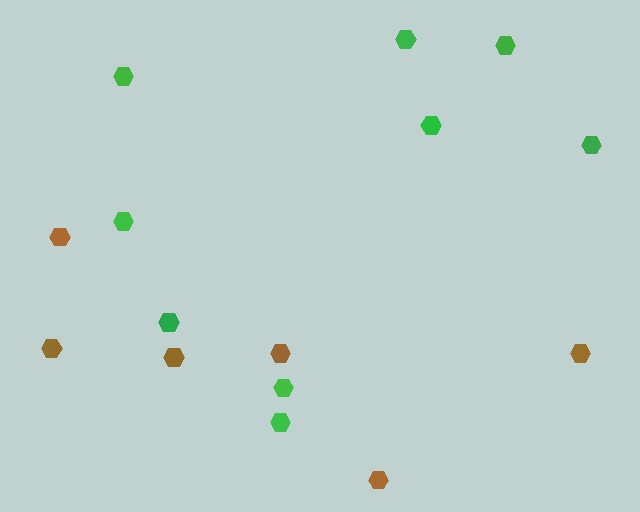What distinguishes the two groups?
There are 2 groups: one group of green hexagons (9) and one group of brown hexagons (6).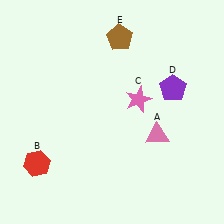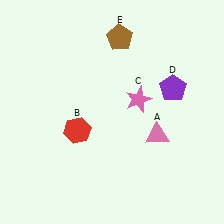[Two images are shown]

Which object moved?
The red hexagon (B) moved right.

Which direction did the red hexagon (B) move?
The red hexagon (B) moved right.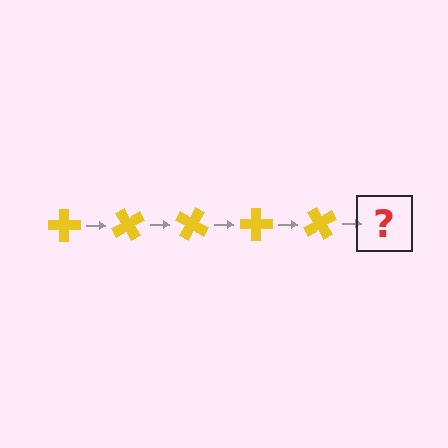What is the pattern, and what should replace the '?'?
The pattern is that the cross rotates 60 degrees each step. The '?' should be a yellow cross rotated 300 degrees.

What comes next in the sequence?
The next element should be a yellow cross rotated 300 degrees.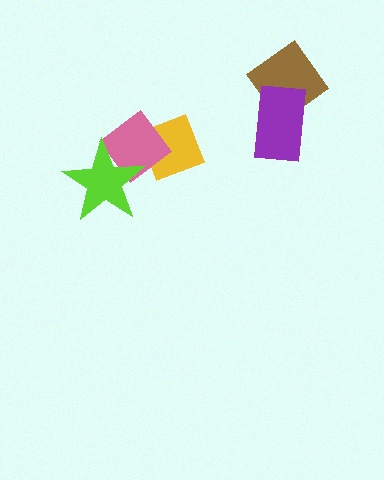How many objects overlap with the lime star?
1 object overlaps with the lime star.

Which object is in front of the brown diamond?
The purple rectangle is in front of the brown diamond.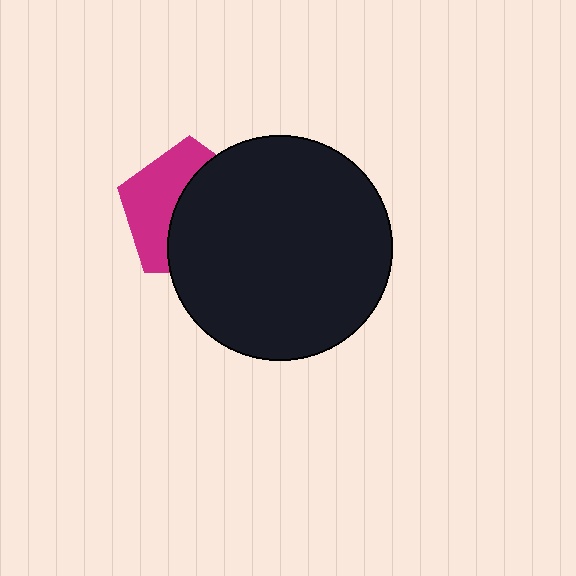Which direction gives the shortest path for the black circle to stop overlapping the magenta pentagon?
Moving right gives the shortest separation.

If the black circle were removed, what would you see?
You would see the complete magenta pentagon.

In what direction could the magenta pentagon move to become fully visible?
The magenta pentagon could move left. That would shift it out from behind the black circle entirely.